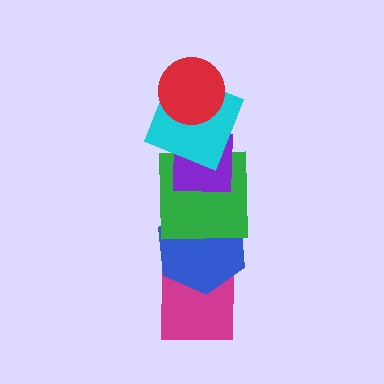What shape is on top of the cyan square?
The red circle is on top of the cyan square.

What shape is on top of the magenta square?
The blue hexagon is on top of the magenta square.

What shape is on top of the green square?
The purple square is on top of the green square.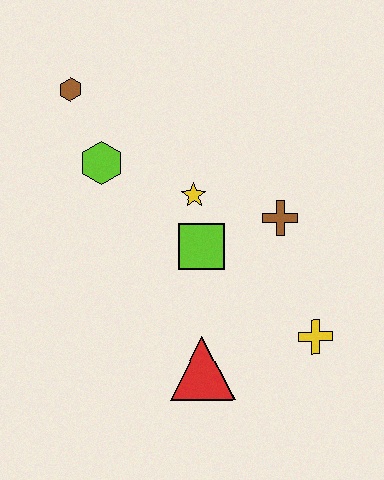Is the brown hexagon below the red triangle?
No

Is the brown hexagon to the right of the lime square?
No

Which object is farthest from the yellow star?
The yellow cross is farthest from the yellow star.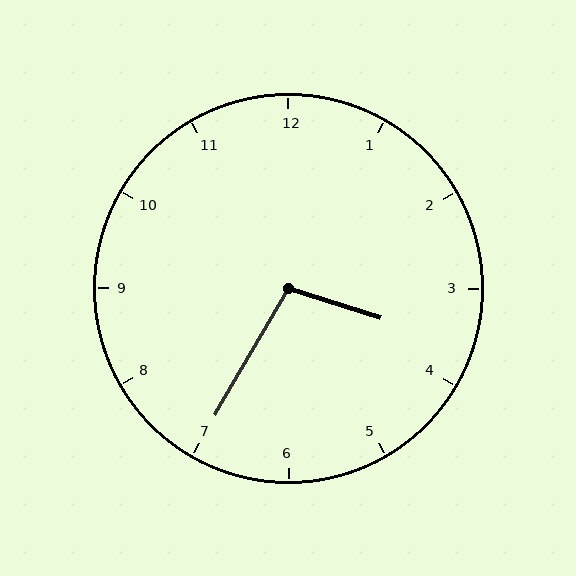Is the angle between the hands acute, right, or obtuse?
It is obtuse.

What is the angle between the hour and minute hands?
Approximately 102 degrees.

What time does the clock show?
3:35.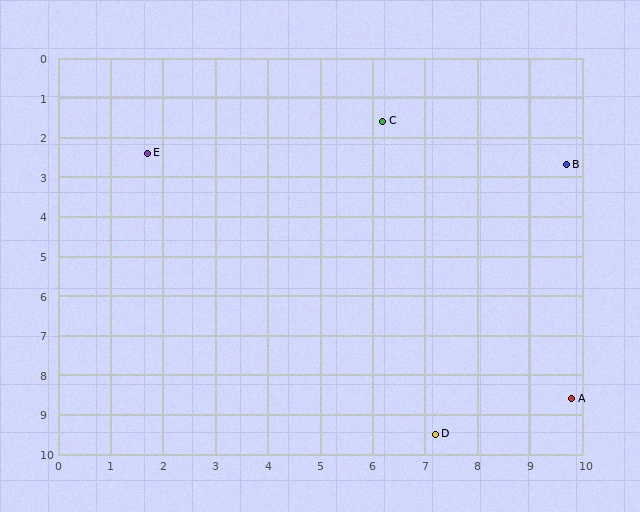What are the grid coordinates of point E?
Point E is at approximately (1.7, 2.4).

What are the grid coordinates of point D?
Point D is at approximately (7.2, 9.5).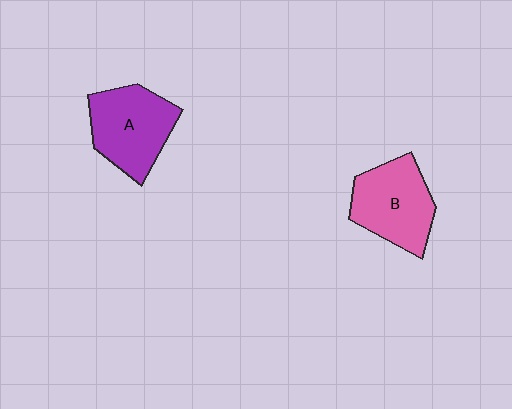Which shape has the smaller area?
Shape B (pink).